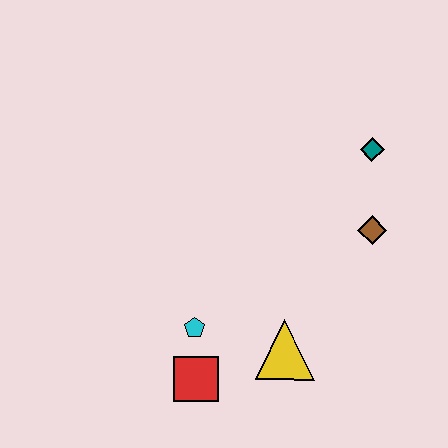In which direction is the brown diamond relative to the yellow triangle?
The brown diamond is above the yellow triangle.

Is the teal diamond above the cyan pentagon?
Yes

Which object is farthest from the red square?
The teal diamond is farthest from the red square.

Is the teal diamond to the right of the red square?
Yes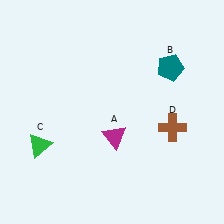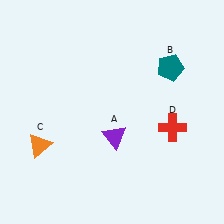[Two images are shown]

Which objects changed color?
A changed from magenta to purple. C changed from green to orange. D changed from brown to red.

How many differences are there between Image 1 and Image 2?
There are 3 differences between the two images.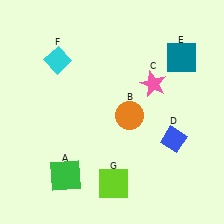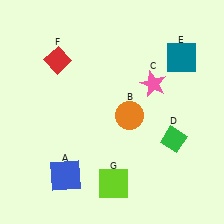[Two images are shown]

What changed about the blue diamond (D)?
In Image 1, D is blue. In Image 2, it changed to green.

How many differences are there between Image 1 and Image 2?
There are 3 differences between the two images.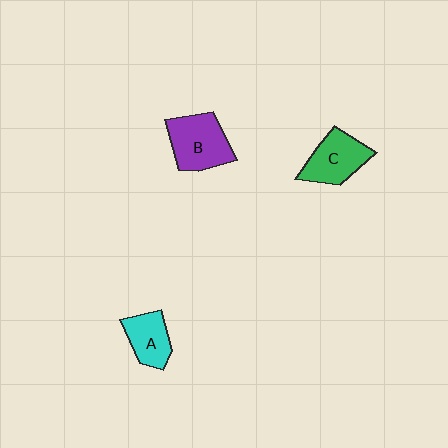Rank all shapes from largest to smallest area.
From largest to smallest: B (purple), C (green), A (cyan).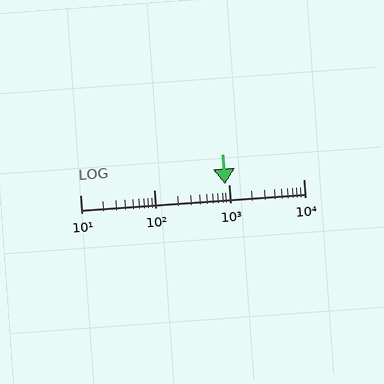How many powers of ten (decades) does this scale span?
The scale spans 3 decades, from 10 to 10000.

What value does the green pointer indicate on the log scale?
The pointer indicates approximately 900.